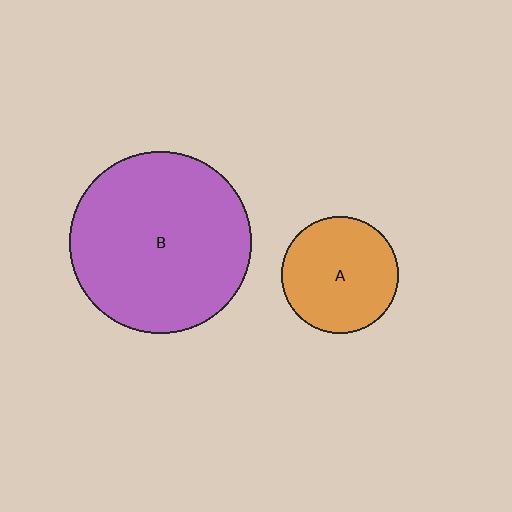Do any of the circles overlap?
No, none of the circles overlap.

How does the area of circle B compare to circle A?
Approximately 2.4 times.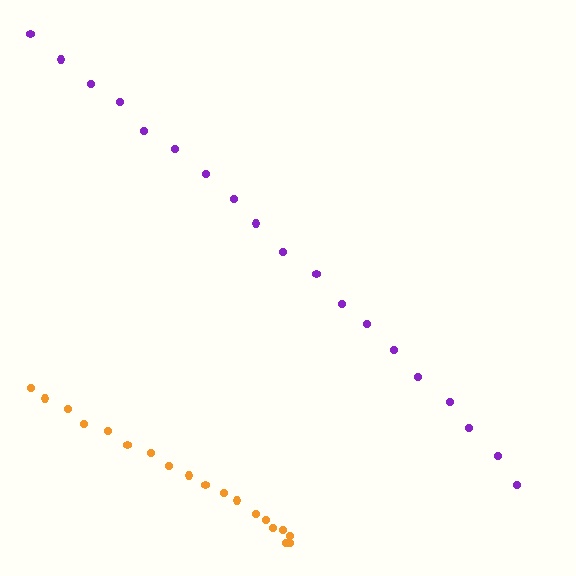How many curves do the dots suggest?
There are 2 distinct paths.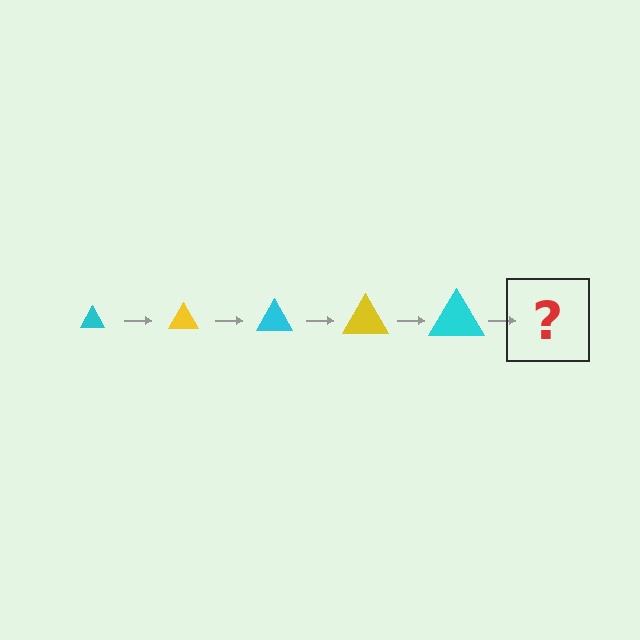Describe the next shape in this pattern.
It should be a yellow triangle, larger than the previous one.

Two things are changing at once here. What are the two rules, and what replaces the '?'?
The two rules are that the triangle grows larger each step and the color cycles through cyan and yellow. The '?' should be a yellow triangle, larger than the previous one.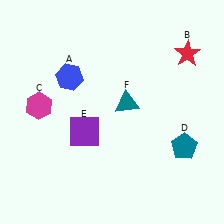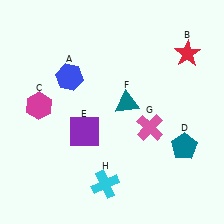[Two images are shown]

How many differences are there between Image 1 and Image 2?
There are 2 differences between the two images.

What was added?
A pink cross (G), a cyan cross (H) were added in Image 2.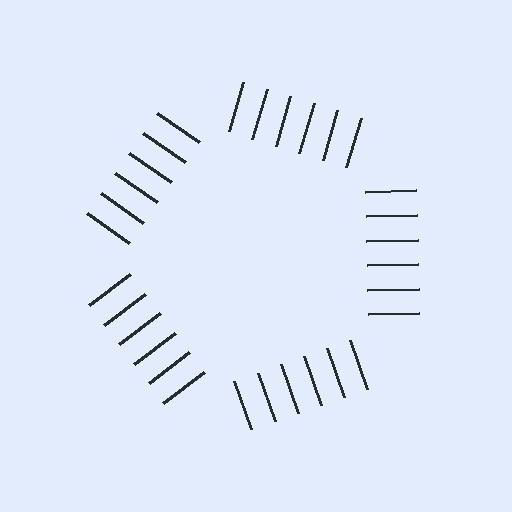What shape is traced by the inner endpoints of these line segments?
An illusory pentagon — the line segments terminate on its edges but no continuous stroke is drawn.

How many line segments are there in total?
30 — 6 along each of the 5 edges.